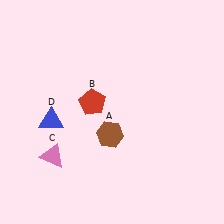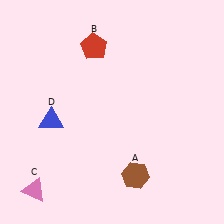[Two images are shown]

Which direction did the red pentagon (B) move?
The red pentagon (B) moved up.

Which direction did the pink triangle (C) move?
The pink triangle (C) moved down.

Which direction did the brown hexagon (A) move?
The brown hexagon (A) moved down.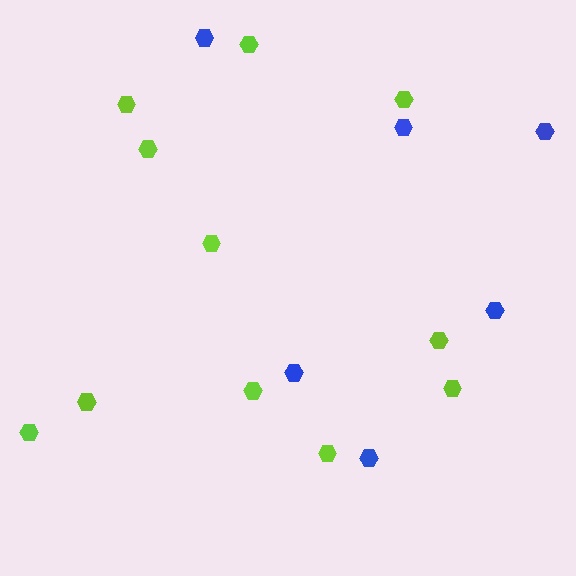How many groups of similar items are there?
There are 2 groups: one group of lime hexagons (11) and one group of blue hexagons (6).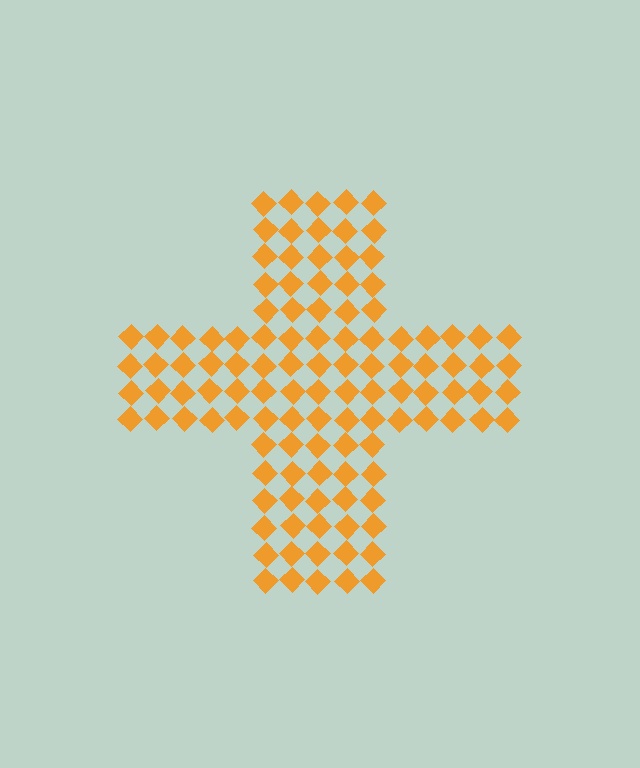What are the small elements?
The small elements are diamonds.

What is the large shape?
The large shape is a cross.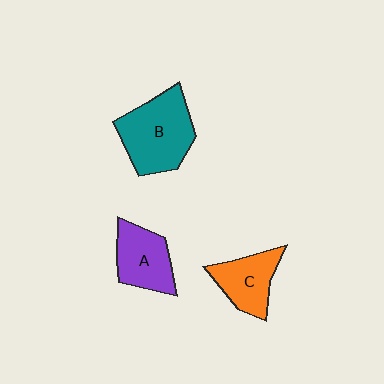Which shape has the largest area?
Shape B (teal).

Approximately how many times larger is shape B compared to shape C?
Approximately 1.5 times.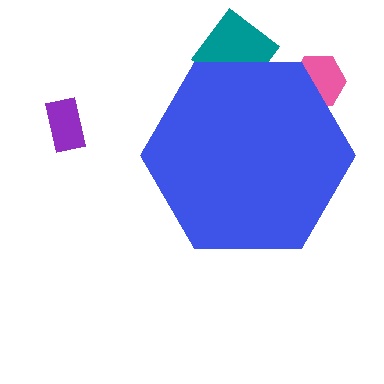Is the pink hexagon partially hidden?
Yes, the pink hexagon is partially hidden behind the blue hexagon.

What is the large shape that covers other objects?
A blue hexagon.